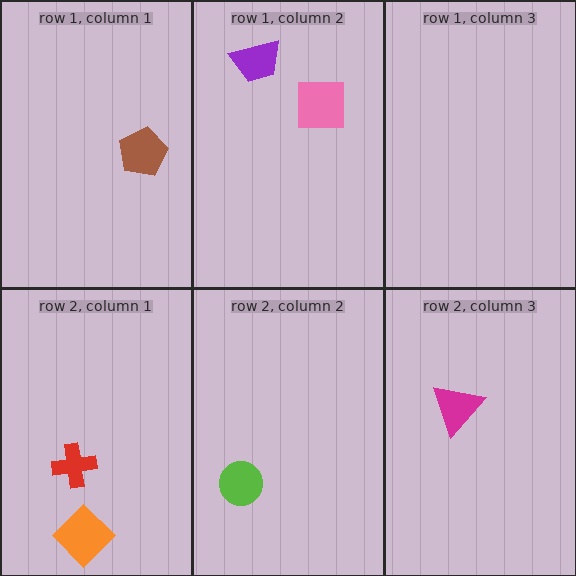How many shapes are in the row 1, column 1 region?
1.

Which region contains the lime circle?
The row 2, column 2 region.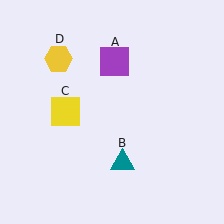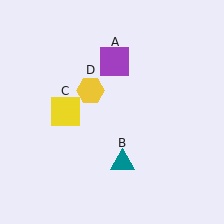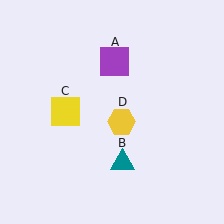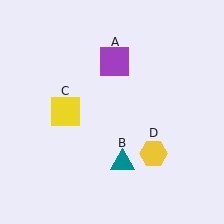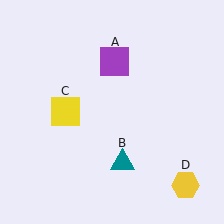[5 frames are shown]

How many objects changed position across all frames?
1 object changed position: yellow hexagon (object D).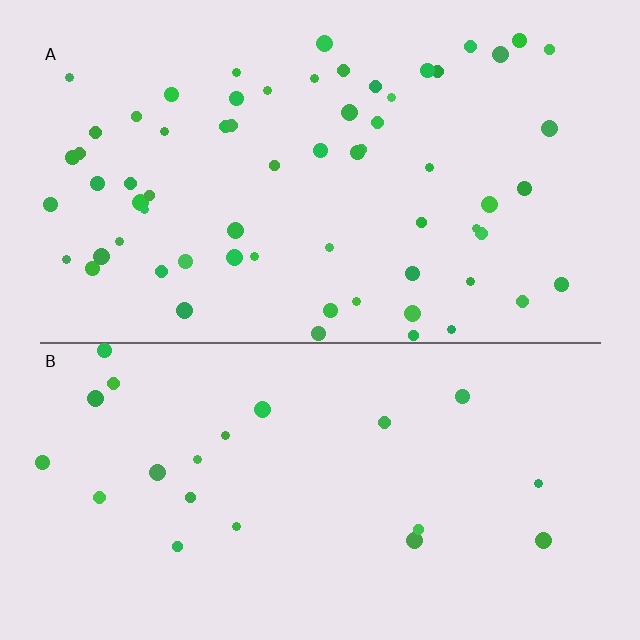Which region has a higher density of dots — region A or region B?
A (the top).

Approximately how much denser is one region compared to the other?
Approximately 3.0× — region A over region B.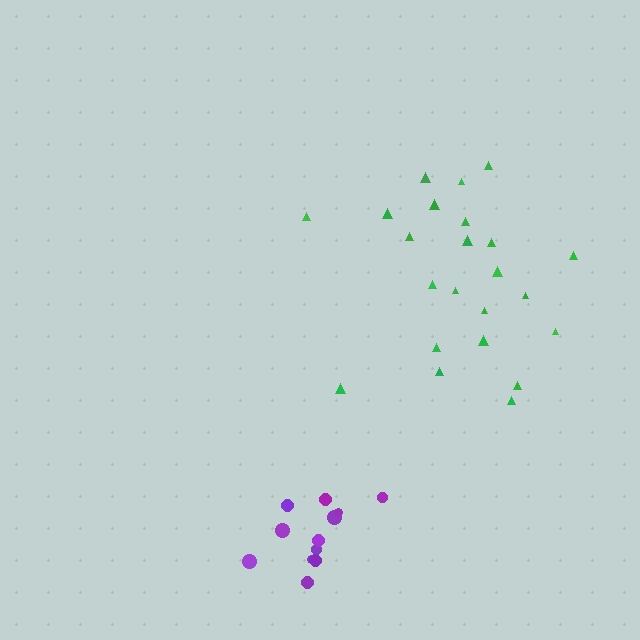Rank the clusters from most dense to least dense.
purple, green.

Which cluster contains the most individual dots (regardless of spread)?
Green (23).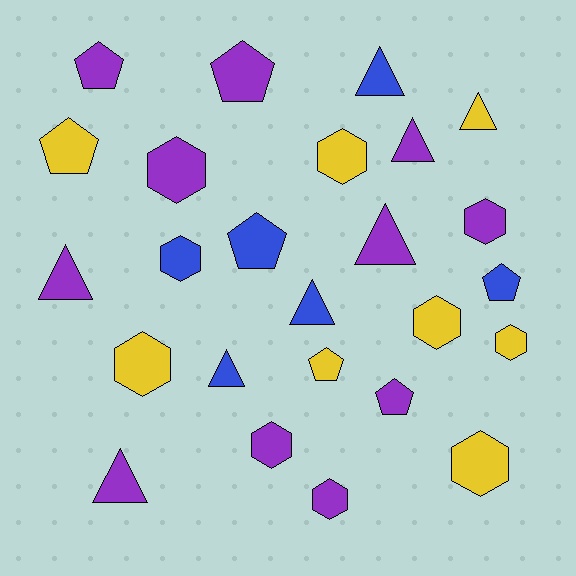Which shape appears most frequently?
Hexagon, with 10 objects.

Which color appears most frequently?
Purple, with 11 objects.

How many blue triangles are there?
There are 3 blue triangles.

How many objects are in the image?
There are 25 objects.